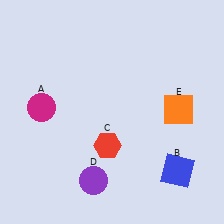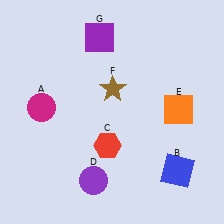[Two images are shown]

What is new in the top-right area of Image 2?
A brown star (F) was added in the top-right area of Image 2.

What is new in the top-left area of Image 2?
A purple square (G) was added in the top-left area of Image 2.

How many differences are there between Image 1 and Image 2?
There are 2 differences between the two images.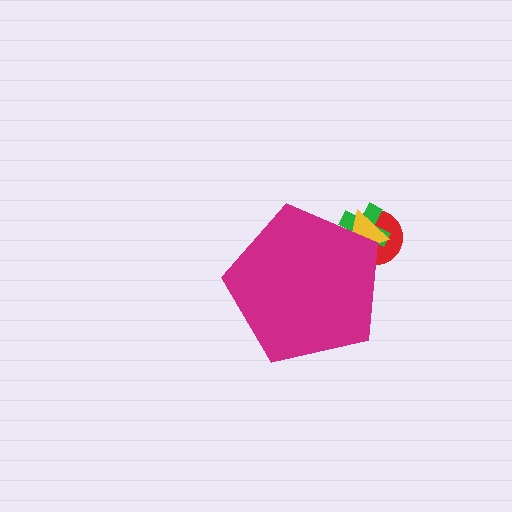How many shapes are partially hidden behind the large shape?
3 shapes are partially hidden.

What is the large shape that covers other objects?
A magenta pentagon.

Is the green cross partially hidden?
Yes, the green cross is partially hidden behind the magenta pentagon.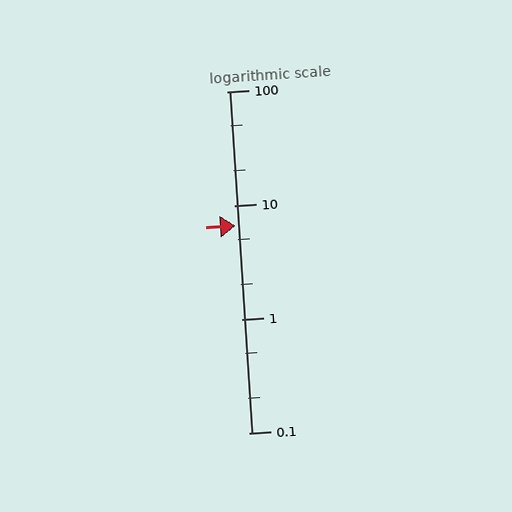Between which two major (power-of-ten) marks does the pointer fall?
The pointer is between 1 and 10.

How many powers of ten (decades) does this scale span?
The scale spans 3 decades, from 0.1 to 100.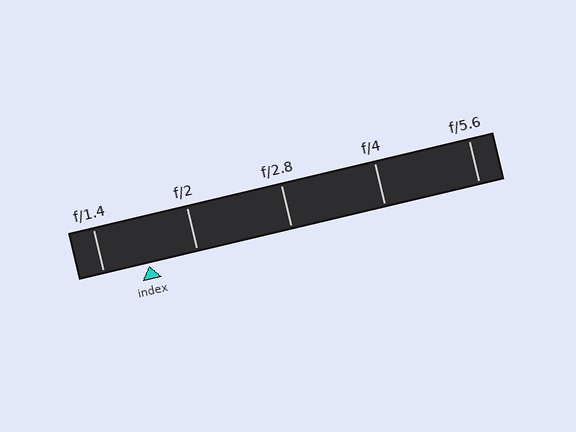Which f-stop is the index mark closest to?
The index mark is closest to f/1.4.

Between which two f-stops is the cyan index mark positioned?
The index mark is between f/1.4 and f/2.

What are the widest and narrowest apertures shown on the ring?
The widest aperture shown is f/1.4 and the narrowest is f/5.6.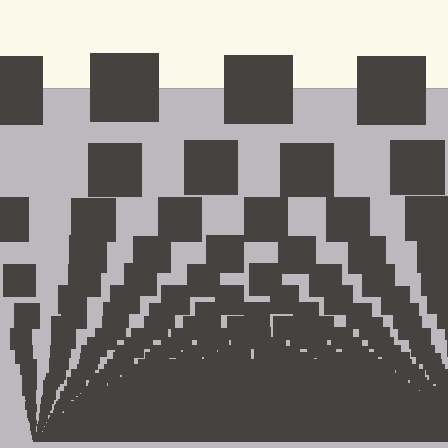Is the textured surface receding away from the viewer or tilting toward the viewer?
The surface appears to tilt toward the viewer. Texture elements get larger and sparser toward the top.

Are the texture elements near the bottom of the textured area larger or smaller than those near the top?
Smaller. The gradient is inverted — elements near the bottom are smaller and denser.